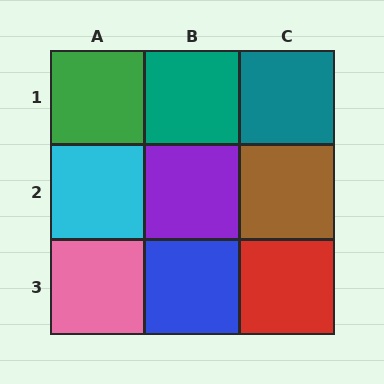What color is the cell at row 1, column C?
Teal.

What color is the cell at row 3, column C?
Red.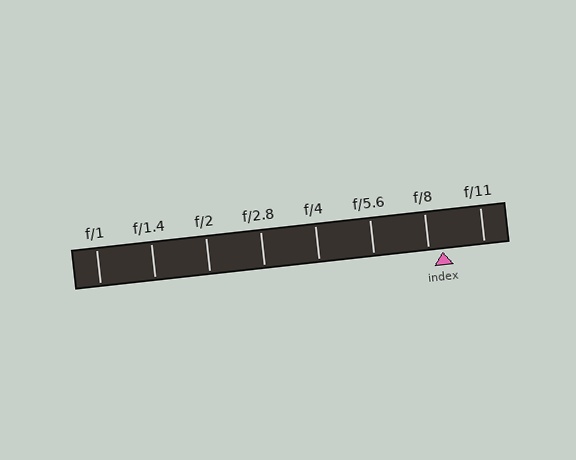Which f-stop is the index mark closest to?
The index mark is closest to f/8.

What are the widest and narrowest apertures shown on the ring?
The widest aperture shown is f/1 and the narrowest is f/11.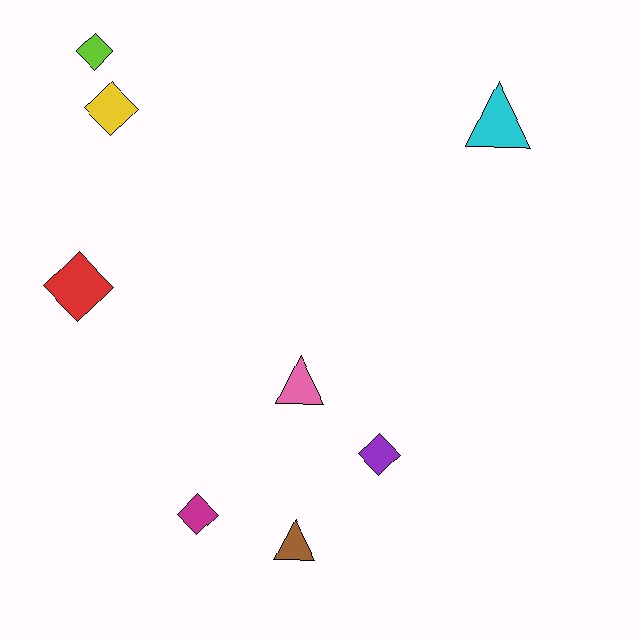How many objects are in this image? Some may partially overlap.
There are 8 objects.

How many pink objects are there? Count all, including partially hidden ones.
There is 1 pink object.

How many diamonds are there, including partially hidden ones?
There are 5 diamonds.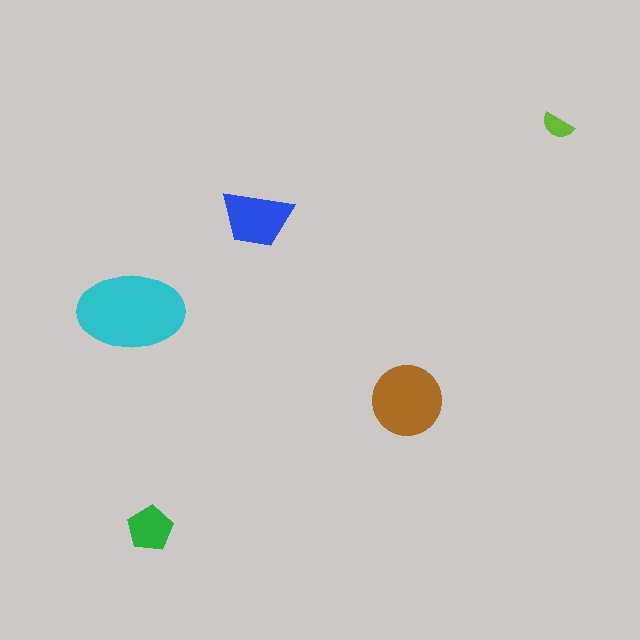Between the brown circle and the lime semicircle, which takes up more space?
The brown circle.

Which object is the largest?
The cyan ellipse.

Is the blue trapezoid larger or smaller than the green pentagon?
Larger.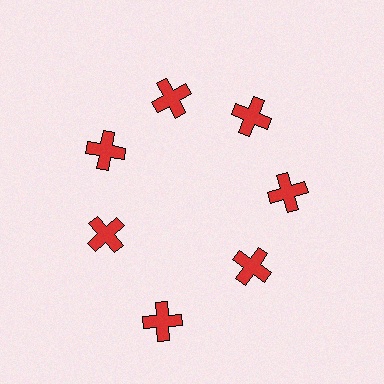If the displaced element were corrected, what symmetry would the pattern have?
It would have 7-fold rotational symmetry — the pattern would map onto itself every 51 degrees.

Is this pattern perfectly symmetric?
No. The 7 red crosses are arranged in a ring, but one element near the 6 o'clock position is pushed outward from the center, breaking the 7-fold rotational symmetry.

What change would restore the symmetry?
The symmetry would be restored by moving it inward, back onto the ring so that all 7 crosses sit at equal angles and equal distance from the center.